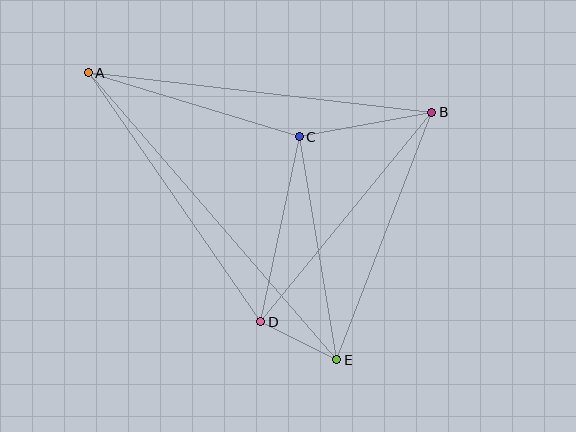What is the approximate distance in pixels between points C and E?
The distance between C and E is approximately 226 pixels.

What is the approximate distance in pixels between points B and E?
The distance between B and E is approximately 265 pixels.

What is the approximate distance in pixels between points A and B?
The distance between A and B is approximately 346 pixels.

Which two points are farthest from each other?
Points A and E are farthest from each other.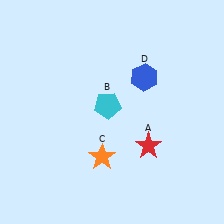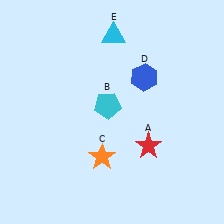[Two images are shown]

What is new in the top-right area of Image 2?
A cyan triangle (E) was added in the top-right area of Image 2.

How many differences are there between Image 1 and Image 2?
There is 1 difference between the two images.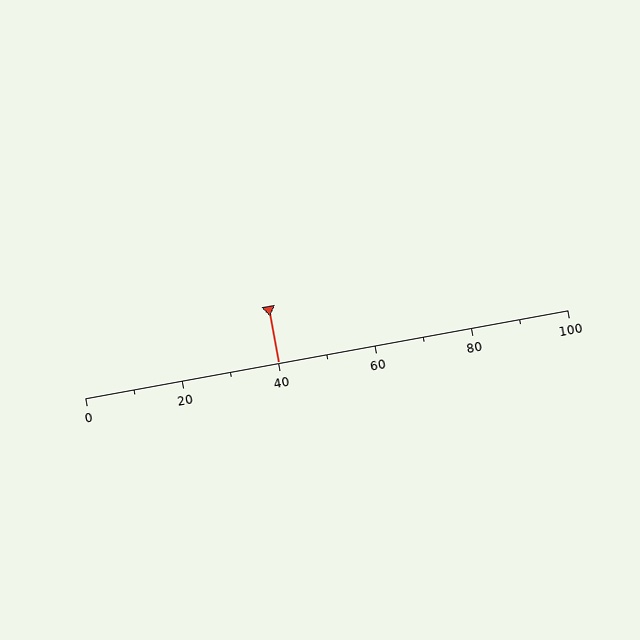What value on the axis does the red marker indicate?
The marker indicates approximately 40.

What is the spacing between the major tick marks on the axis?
The major ticks are spaced 20 apart.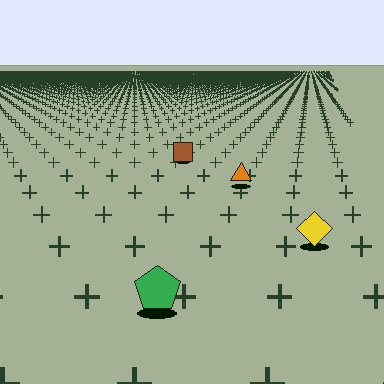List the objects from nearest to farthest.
From nearest to farthest: the green pentagon, the yellow diamond, the orange triangle, the brown square.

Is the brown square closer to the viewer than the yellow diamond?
No. The yellow diamond is closer — you can tell from the texture gradient: the ground texture is coarser near it.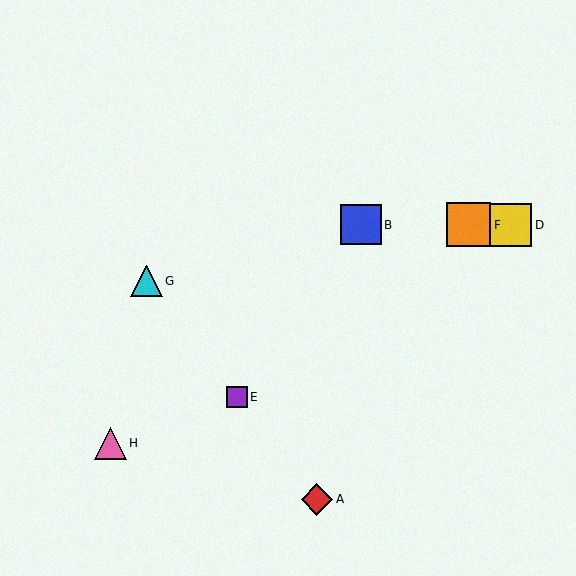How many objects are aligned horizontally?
4 objects (B, C, D, F) are aligned horizontally.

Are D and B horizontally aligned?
Yes, both are at y≈225.